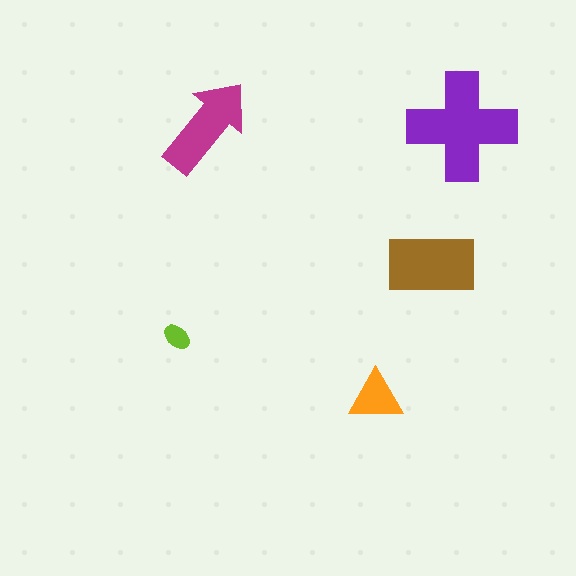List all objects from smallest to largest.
The lime ellipse, the orange triangle, the magenta arrow, the brown rectangle, the purple cross.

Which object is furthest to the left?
The lime ellipse is leftmost.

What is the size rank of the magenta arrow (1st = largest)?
3rd.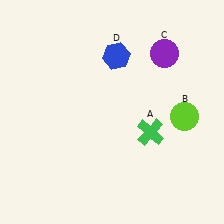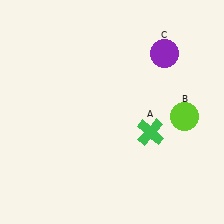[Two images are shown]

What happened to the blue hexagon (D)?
The blue hexagon (D) was removed in Image 2. It was in the top-right area of Image 1.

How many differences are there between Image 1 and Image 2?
There is 1 difference between the two images.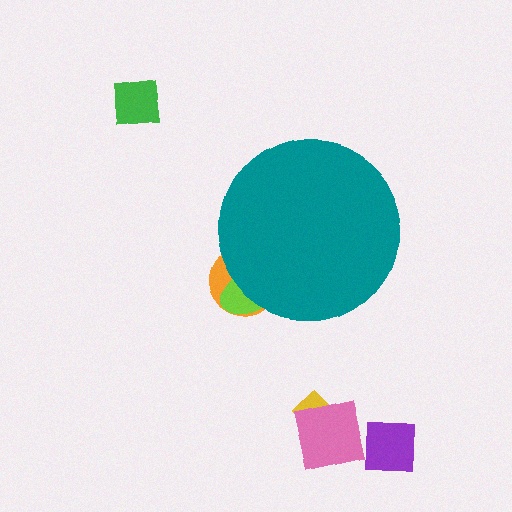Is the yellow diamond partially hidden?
No, the yellow diamond is fully visible.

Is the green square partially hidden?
No, the green square is fully visible.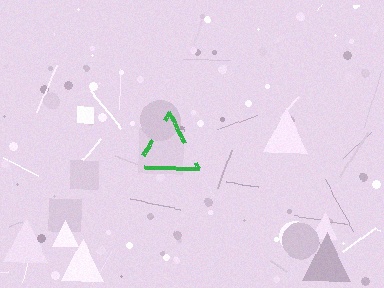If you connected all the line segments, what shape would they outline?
They would outline a triangle.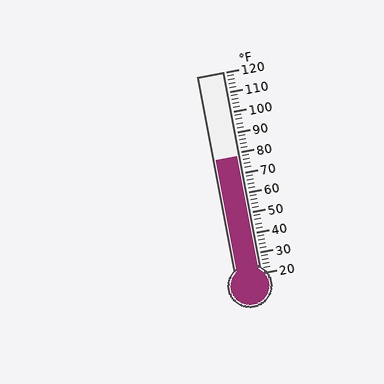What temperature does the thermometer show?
The thermometer shows approximately 78°F.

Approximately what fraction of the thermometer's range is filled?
The thermometer is filled to approximately 60% of its range.